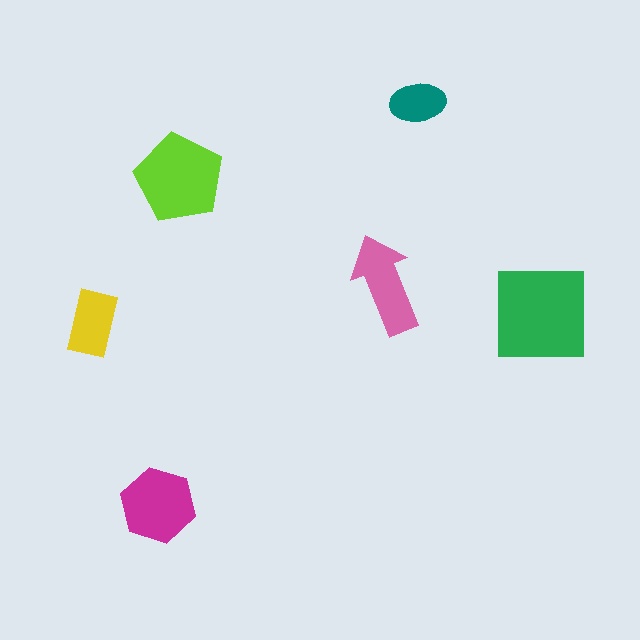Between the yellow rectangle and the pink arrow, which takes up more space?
The pink arrow.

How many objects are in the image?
There are 6 objects in the image.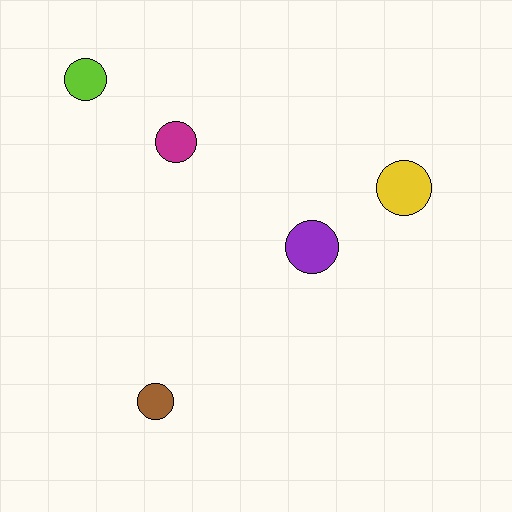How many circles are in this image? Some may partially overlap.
There are 5 circles.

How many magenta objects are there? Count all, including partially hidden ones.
There is 1 magenta object.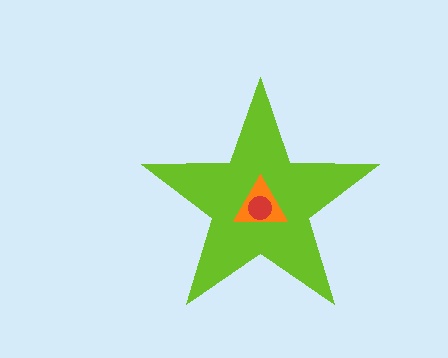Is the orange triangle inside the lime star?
Yes.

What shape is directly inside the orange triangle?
The red circle.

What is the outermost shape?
The lime star.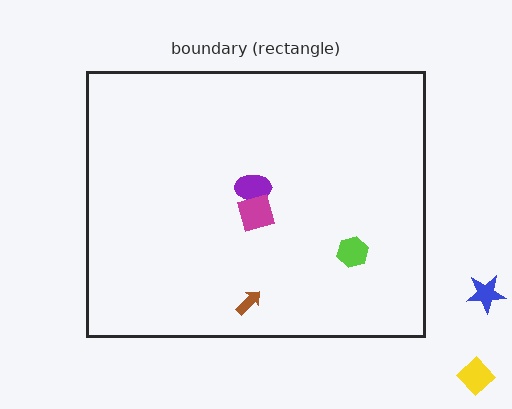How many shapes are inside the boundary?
4 inside, 2 outside.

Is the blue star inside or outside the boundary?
Outside.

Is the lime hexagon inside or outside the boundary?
Inside.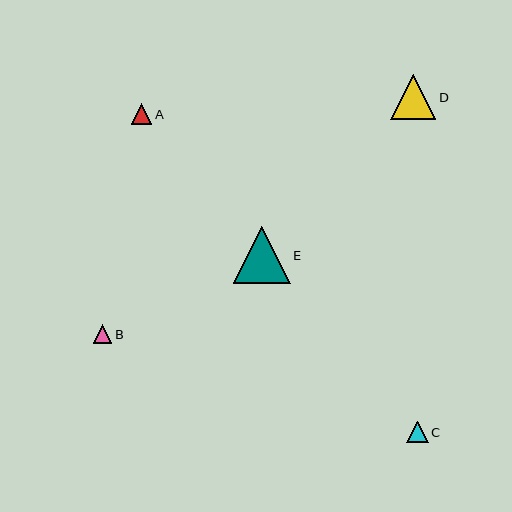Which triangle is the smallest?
Triangle B is the smallest with a size of approximately 18 pixels.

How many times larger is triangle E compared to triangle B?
Triangle E is approximately 3.1 times the size of triangle B.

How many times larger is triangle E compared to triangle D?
Triangle E is approximately 1.3 times the size of triangle D.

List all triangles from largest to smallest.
From largest to smallest: E, D, C, A, B.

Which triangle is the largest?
Triangle E is the largest with a size of approximately 57 pixels.